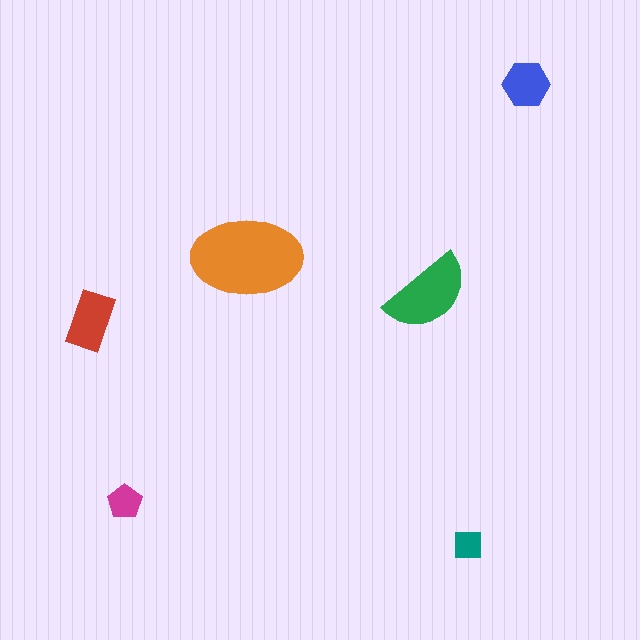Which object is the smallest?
The teal square.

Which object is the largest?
The orange ellipse.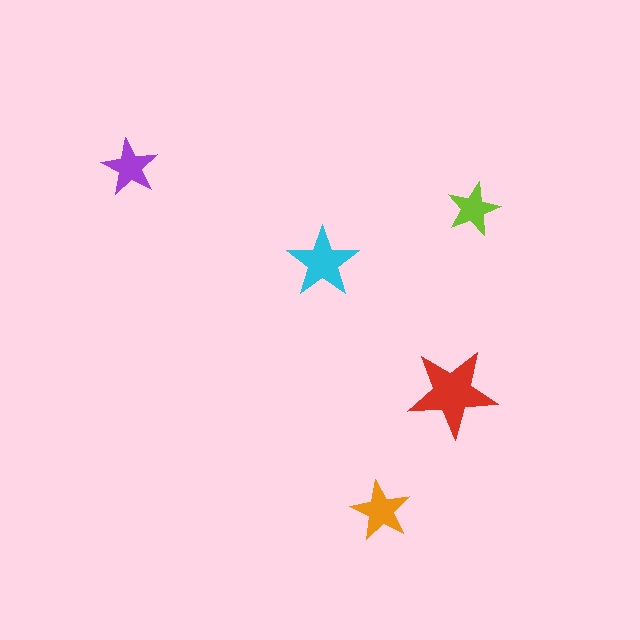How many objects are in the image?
There are 5 objects in the image.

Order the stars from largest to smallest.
the red one, the cyan one, the orange one, the purple one, the lime one.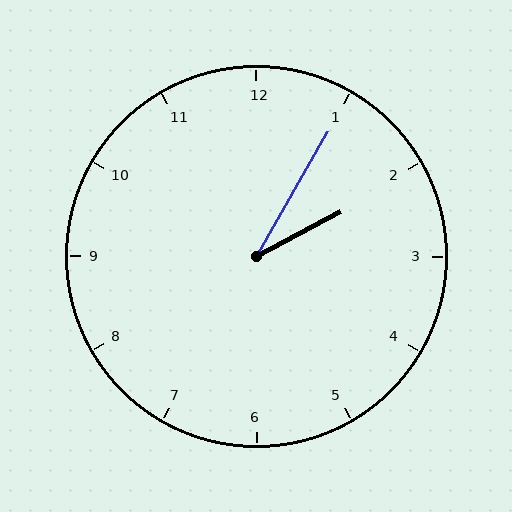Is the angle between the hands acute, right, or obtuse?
It is acute.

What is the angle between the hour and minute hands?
Approximately 32 degrees.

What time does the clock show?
2:05.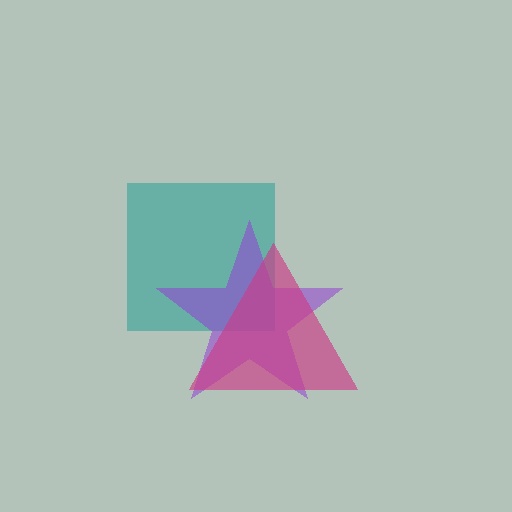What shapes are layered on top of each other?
The layered shapes are: a teal square, a purple star, a magenta triangle.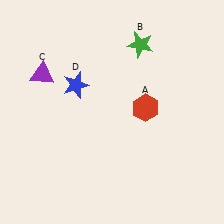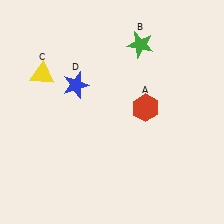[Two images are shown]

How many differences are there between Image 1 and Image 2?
There is 1 difference between the two images.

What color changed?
The triangle (C) changed from purple in Image 1 to yellow in Image 2.